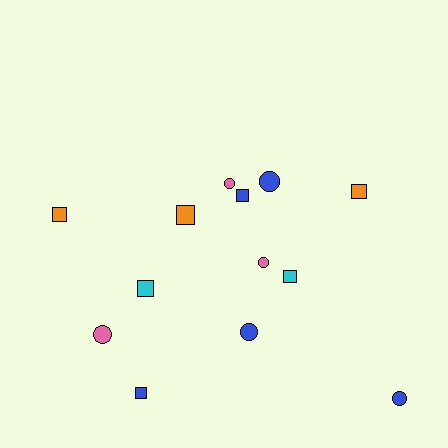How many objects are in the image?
There are 13 objects.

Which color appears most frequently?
Blue, with 5 objects.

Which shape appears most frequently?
Square, with 7 objects.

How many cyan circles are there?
There are no cyan circles.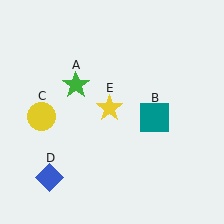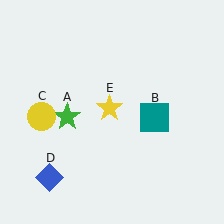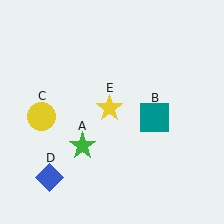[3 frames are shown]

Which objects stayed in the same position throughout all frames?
Teal square (object B) and yellow circle (object C) and blue diamond (object D) and yellow star (object E) remained stationary.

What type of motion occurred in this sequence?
The green star (object A) rotated counterclockwise around the center of the scene.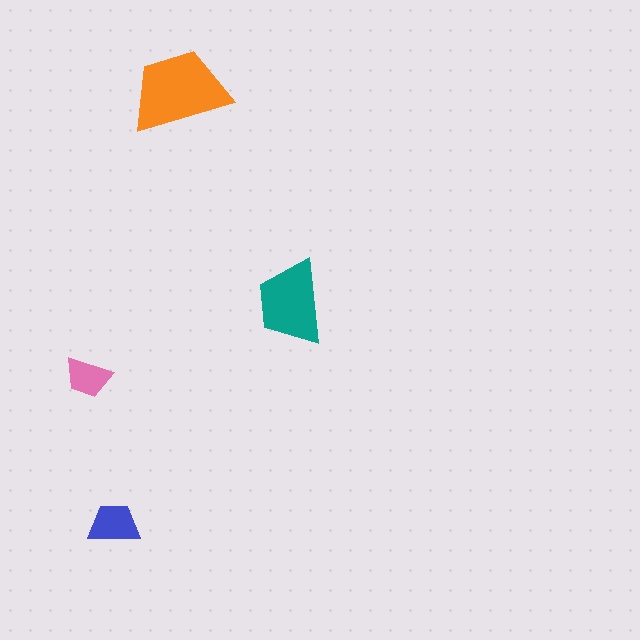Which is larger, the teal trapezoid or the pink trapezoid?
The teal one.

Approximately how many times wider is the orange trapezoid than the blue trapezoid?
About 2 times wider.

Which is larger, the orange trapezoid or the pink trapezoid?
The orange one.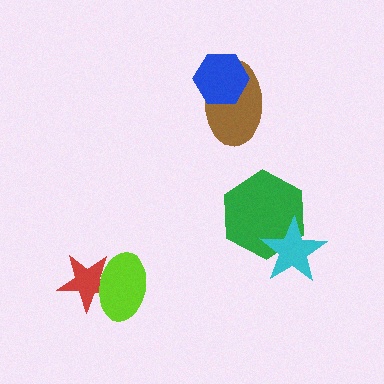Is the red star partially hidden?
Yes, it is partially covered by another shape.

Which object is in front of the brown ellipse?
The blue hexagon is in front of the brown ellipse.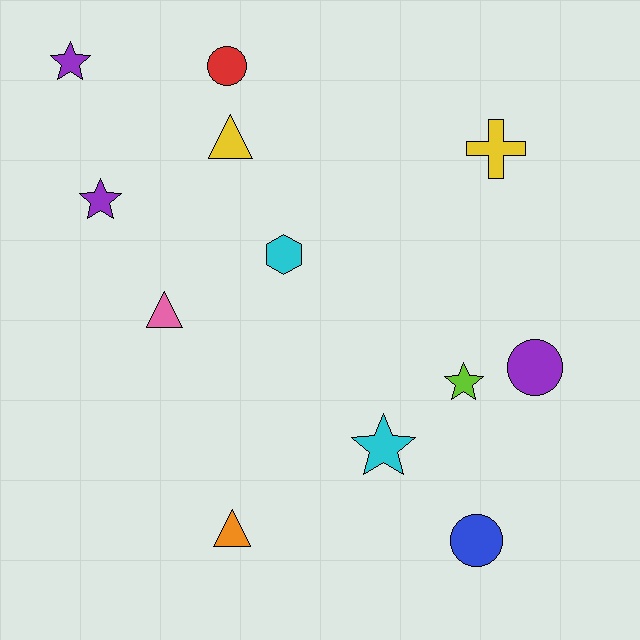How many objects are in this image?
There are 12 objects.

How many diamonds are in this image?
There are no diamonds.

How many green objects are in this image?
There are no green objects.